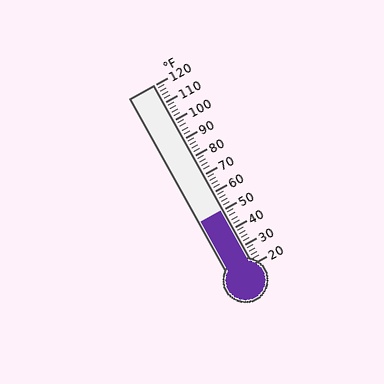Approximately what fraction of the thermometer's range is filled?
The thermometer is filled to approximately 30% of its range.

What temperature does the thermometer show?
The thermometer shows approximately 50°F.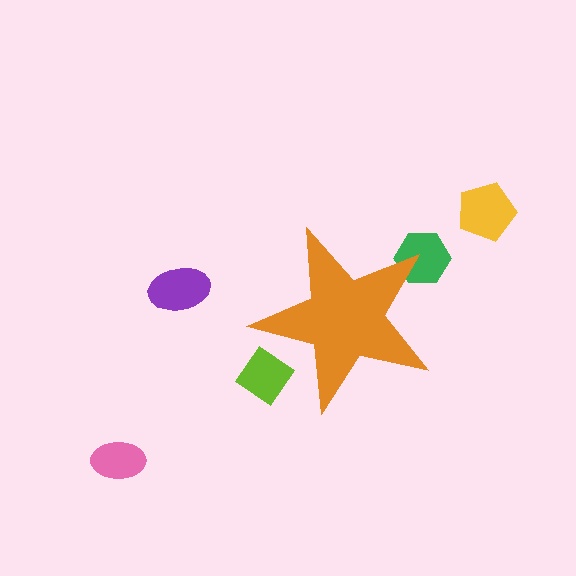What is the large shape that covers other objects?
An orange star.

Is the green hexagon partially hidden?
Yes, the green hexagon is partially hidden behind the orange star.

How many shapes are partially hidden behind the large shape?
2 shapes are partially hidden.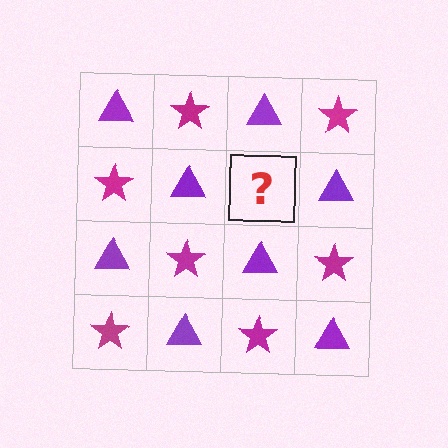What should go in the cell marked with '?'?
The missing cell should contain a magenta star.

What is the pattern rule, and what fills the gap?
The rule is that it alternates purple triangle and magenta star in a checkerboard pattern. The gap should be filled with a magenta star.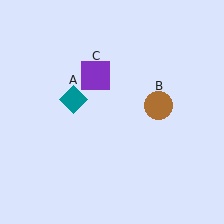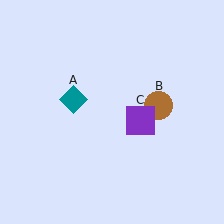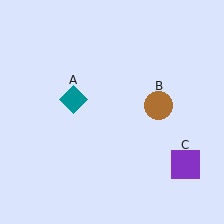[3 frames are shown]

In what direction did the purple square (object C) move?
The purple square (object C) moved down and to the right.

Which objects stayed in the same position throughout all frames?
Teal diamond (object A) and brown circle (object B) remained stationary.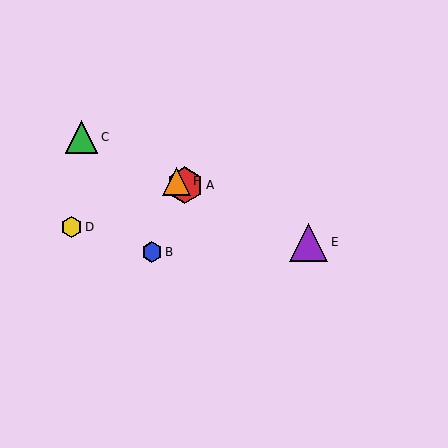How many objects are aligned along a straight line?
4 objects (A, C, E, F) are aligned along a straight line.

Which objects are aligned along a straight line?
Objects A, C, E, F are aligned along a straight line.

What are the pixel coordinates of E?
Object E is at (308, 242).